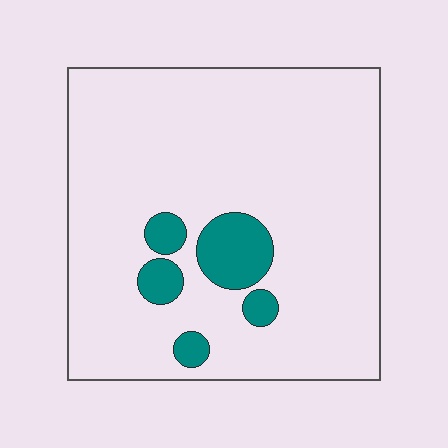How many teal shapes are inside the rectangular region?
5.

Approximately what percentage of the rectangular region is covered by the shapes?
Approximately 10%.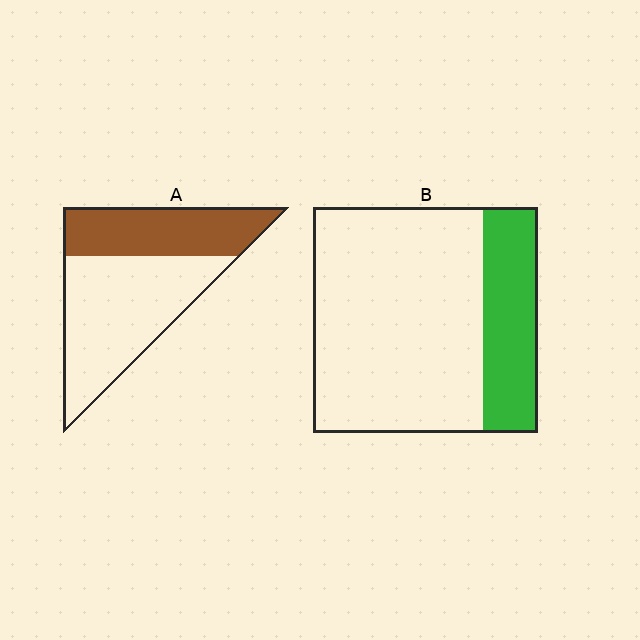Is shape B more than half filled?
No.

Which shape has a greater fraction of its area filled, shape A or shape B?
Shape A.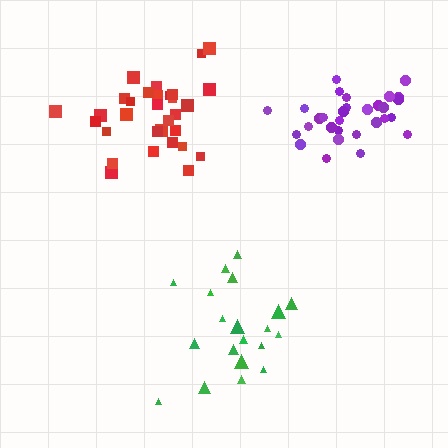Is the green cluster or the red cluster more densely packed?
Red.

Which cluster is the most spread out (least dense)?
Green.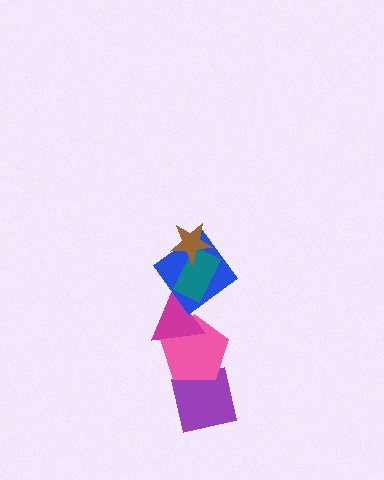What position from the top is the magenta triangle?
The magenta triangle is 4th from the top.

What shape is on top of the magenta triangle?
The blue diamond is on top of the magenta triangle.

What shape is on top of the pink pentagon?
The magenta triangle is on top of the pink pentagon.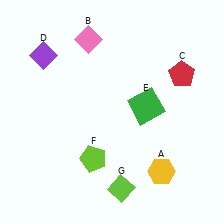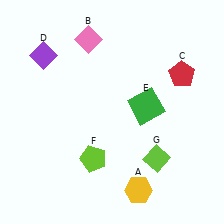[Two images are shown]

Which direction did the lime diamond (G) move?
The lime diamond (G) moved right.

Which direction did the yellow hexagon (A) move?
The yellow hexagon (A) moved left.